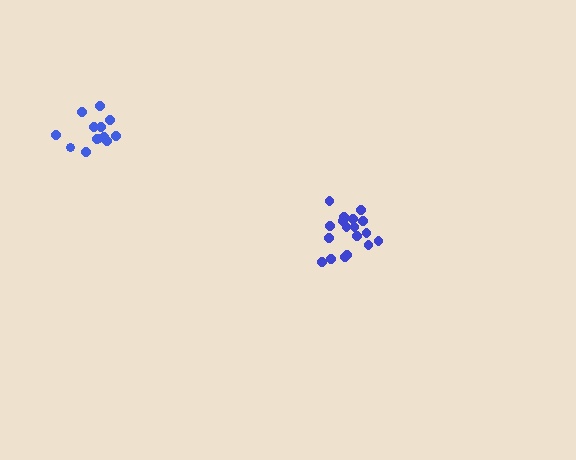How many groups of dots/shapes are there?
There are 2 groups.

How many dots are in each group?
Group 1: 18 dots, Group 2: 15 dots (33 total).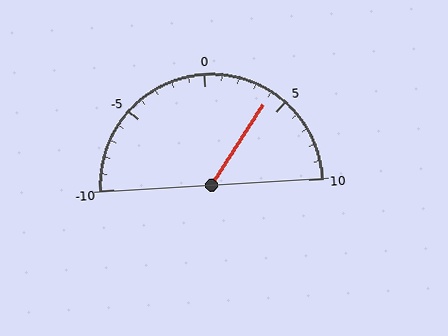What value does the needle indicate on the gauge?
The needle indicates approximately 4.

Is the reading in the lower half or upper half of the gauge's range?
The reading is in the upper half of the range (-10 to 10).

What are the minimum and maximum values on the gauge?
The gauge ranges from -10 to 10.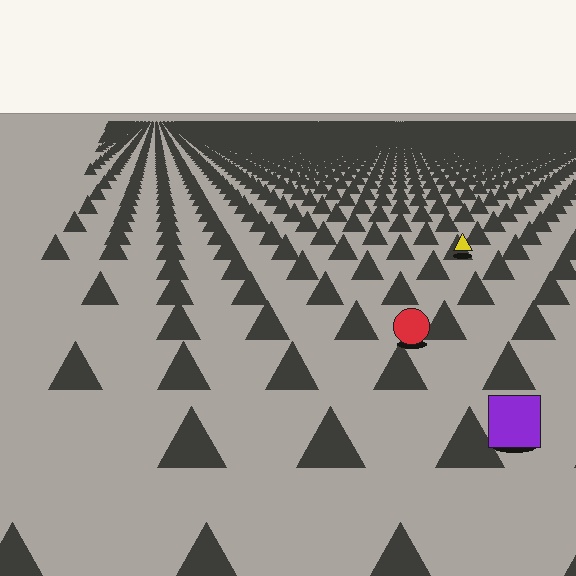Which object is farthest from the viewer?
The yellow triangle is farthest from the viewer. It appears smaller and the ground texture around it is denser.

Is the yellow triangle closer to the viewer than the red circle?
No. The red circle is closer — you can tell from the texture gradient: the ground texture is coarser near it.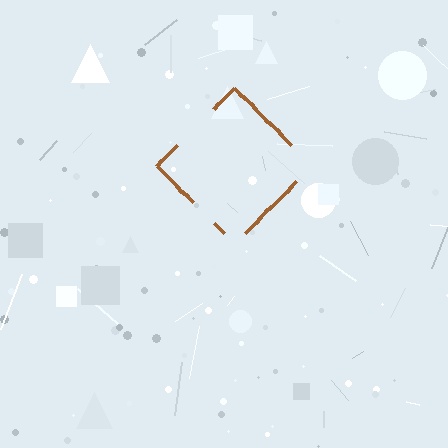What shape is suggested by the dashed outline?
The dashed outline suggests a diamond.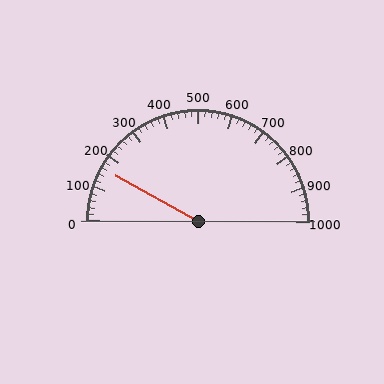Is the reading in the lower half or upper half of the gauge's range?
The reading is in the lower half of the range (0 to 1000).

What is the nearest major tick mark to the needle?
The nearest major tick mark is 200.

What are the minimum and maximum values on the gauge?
The gauge ranges from 0 to 1000.